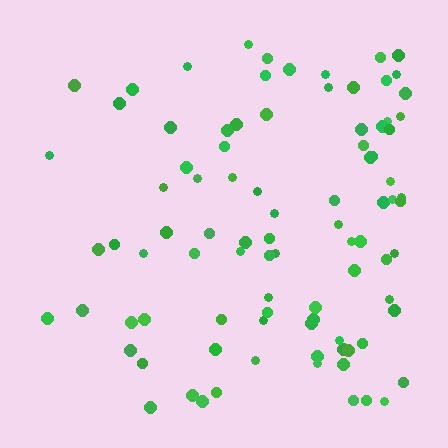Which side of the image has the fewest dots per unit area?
The left.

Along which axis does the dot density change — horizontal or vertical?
Horizontal.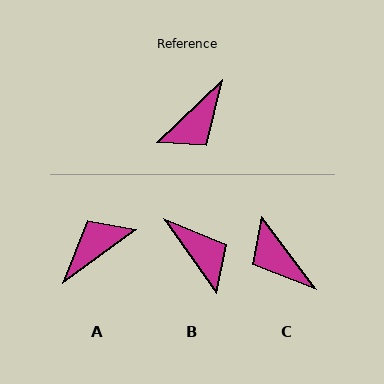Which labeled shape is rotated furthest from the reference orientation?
A, about 172 degrees away.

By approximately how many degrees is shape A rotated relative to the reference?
Approximately 172 degrees counter-clockwise.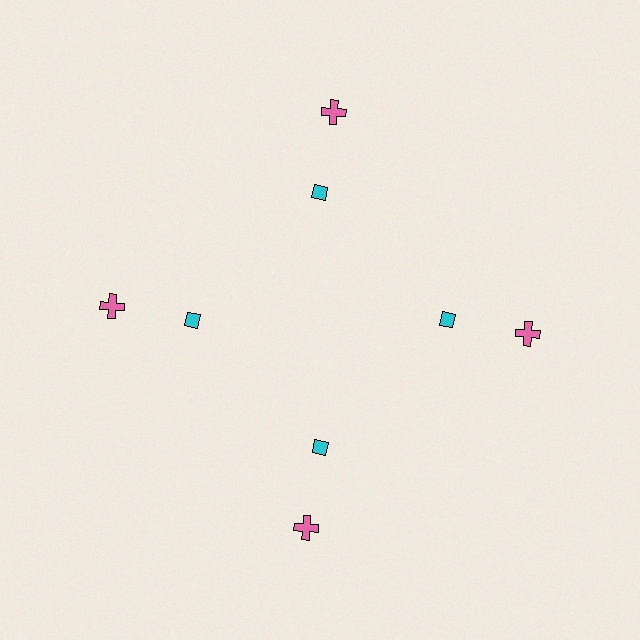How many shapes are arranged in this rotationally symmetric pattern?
There are 8 shapes, arranged in 4 groups of 2.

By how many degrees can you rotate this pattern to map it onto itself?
The pattern maps onto itself every 90 degrees of rotation.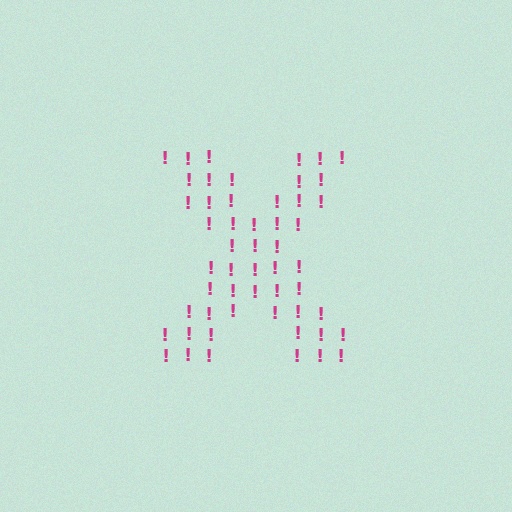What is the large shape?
The large shape is the letter X.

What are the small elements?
The small elements are exclamation marks.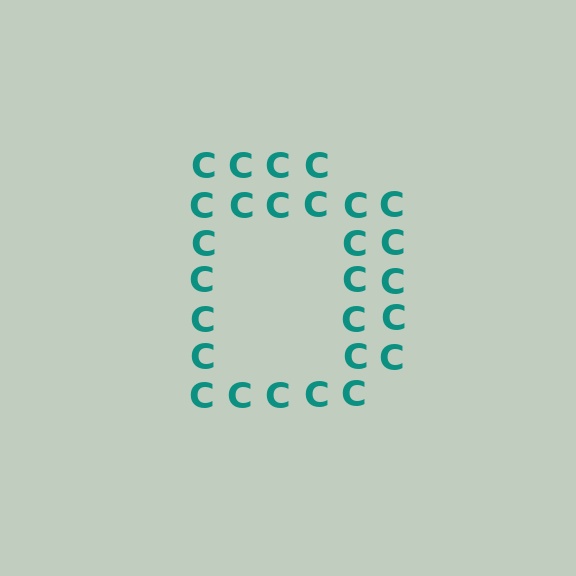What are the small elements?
The small elements are letter C's.